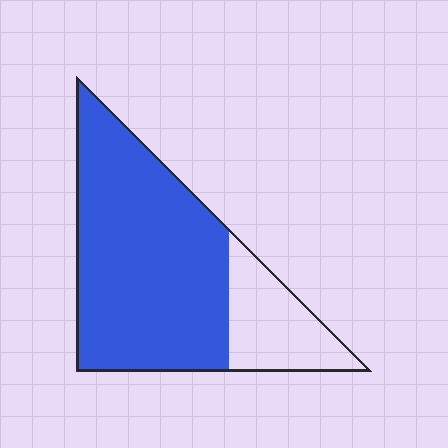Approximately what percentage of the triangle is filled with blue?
Approximately 75%.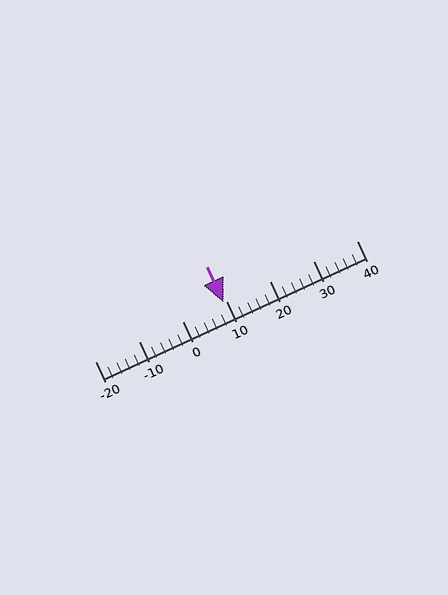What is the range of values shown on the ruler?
The ruler shows values from -20 to 40.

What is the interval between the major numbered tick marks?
The major tick marks are spaced 10 units apart.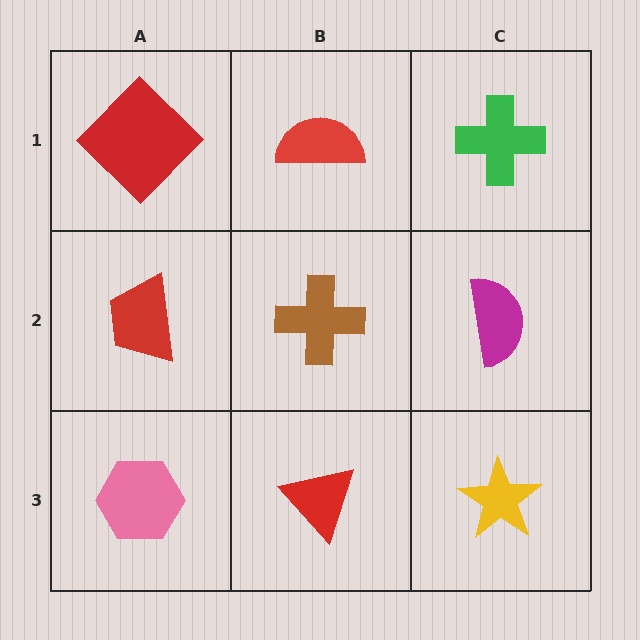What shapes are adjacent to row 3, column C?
A magenta semicircle (row 2, column C), a red triangle (row 3, column B).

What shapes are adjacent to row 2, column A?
A red diamond (row 1, column A), a pink hexagon (row 3, column A), a brown cross (row 2, column B).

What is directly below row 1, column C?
A magenta semicircle.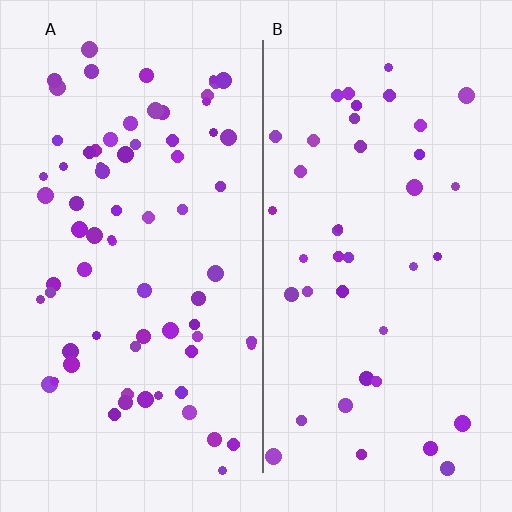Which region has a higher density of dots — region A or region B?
A (the left).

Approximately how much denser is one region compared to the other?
Approximately 1.8× — region A over region B.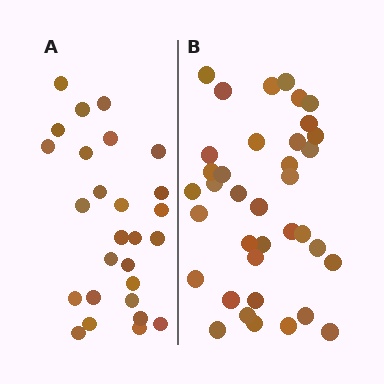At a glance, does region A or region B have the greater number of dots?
Region B (the right region) has more dots.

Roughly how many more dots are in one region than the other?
Region B has roughly 10 or so more dots than region A.